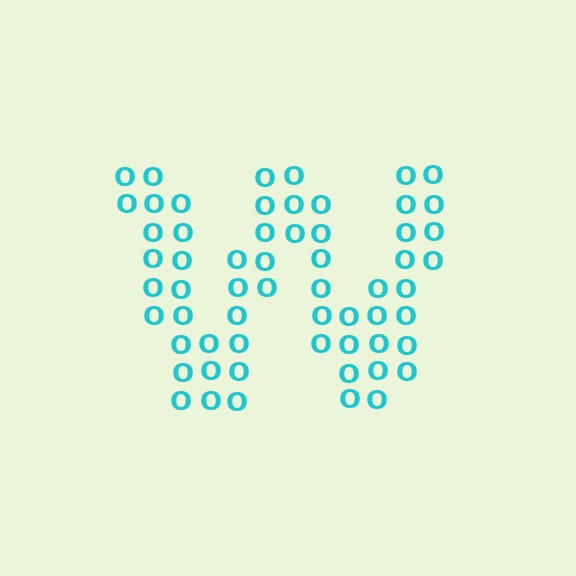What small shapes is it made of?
It is made of small letter O's.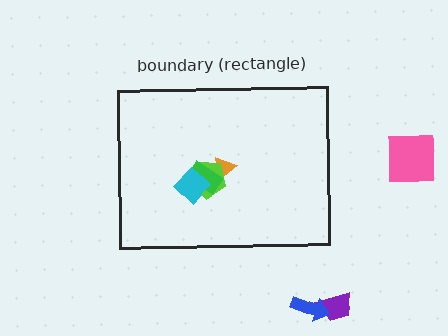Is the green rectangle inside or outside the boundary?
Inside.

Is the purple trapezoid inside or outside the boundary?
Outside.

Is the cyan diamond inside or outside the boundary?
Inside.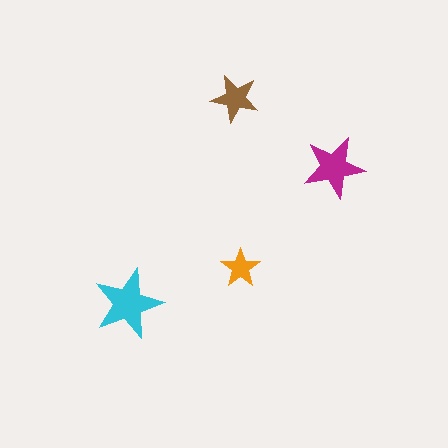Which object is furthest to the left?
The cyan star is leftmost.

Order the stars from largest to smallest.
the cyan one, the magenta one, the brown one, the orange one.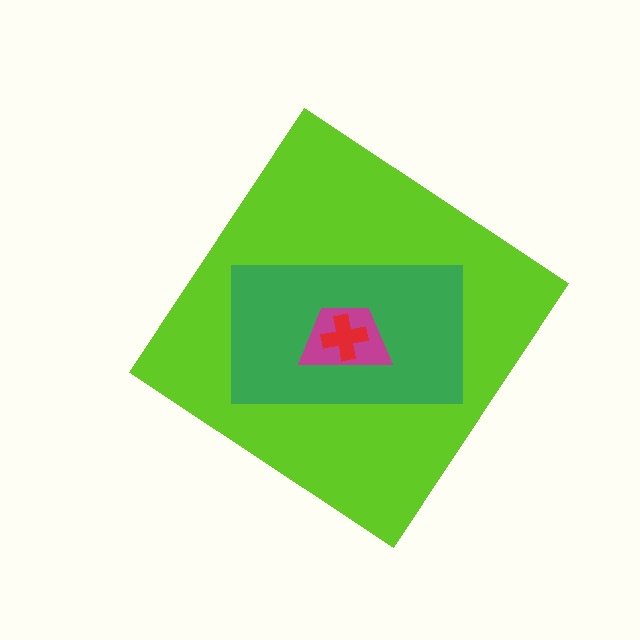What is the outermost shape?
The lime diamond.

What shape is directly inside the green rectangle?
The magenta trapezoid.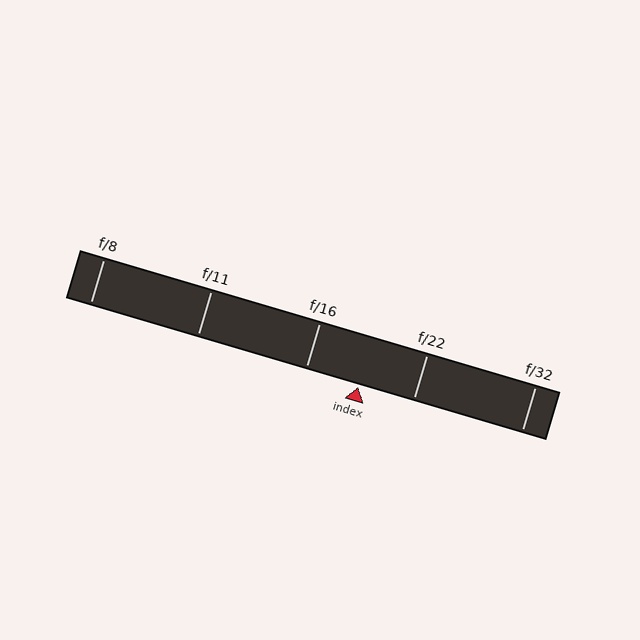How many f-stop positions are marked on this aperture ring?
There are 5 f-stop positions marked.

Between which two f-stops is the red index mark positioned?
The index mark is between f/16 and f/22.